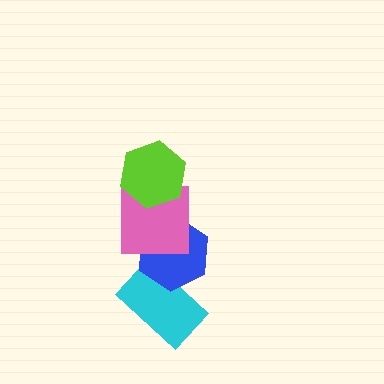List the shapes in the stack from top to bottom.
From top to bottom: the lime hexagon, the pink square, the blue hexagon, the cyan rectangle.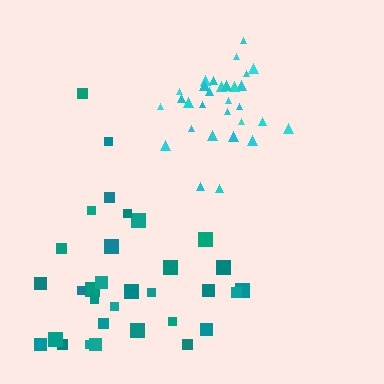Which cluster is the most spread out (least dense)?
Teal.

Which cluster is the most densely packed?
Cyan.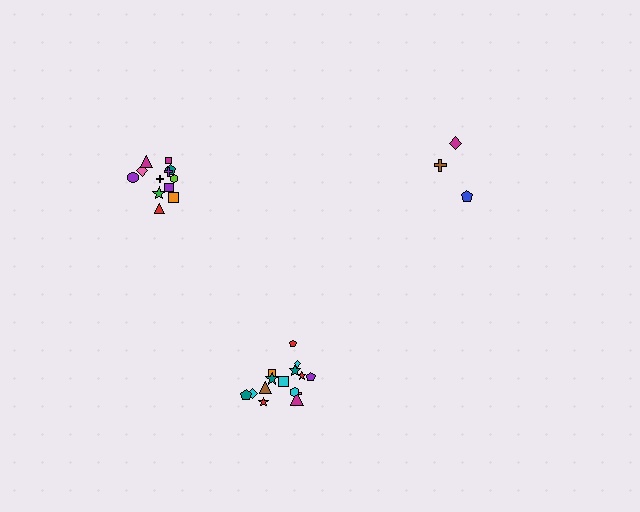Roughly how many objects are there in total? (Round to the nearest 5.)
Roughly 30 objects in total.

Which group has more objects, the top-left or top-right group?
The top-left group.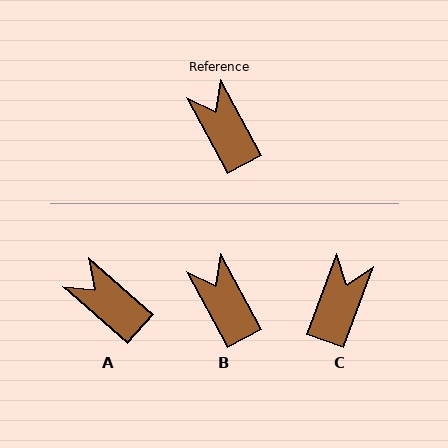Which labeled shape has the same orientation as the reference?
B.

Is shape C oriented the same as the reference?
No, it is off by about 48 degrees.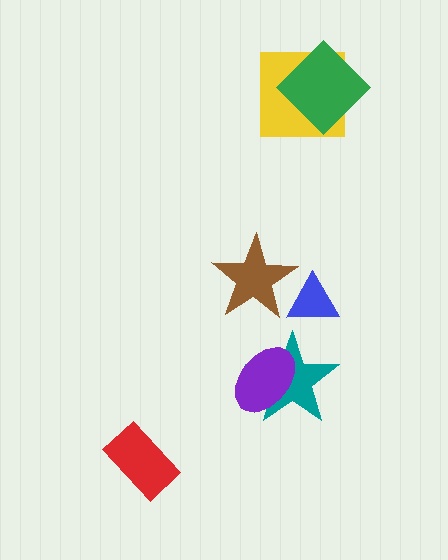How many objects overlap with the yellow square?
1 object overlaps with the yellow square.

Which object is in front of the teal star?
The purple ellipse is in front of the teal star.